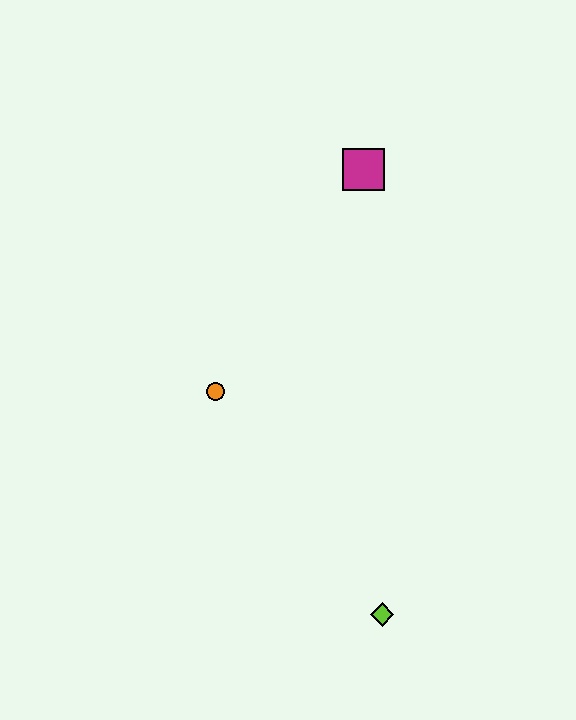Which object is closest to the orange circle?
The magenta square is closest to the orange circle.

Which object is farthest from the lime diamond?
The magenta square is farthest from the lime diamond.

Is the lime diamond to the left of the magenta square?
No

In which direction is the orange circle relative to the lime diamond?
The orange circle is above the lime diamond.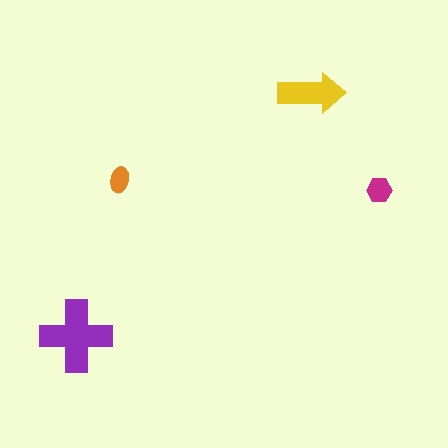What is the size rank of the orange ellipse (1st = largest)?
4th.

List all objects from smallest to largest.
The orange ellipse, the magenta hexagon, the yellow arrow, the purple cross.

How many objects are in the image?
There are 4 objects in the image.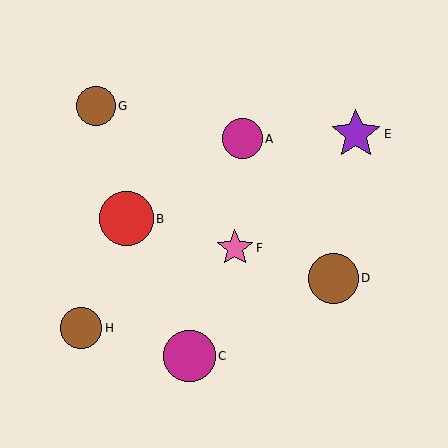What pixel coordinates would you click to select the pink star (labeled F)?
Click at (235, 248) to select the pink star F.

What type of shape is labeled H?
Shape H is a brown circle.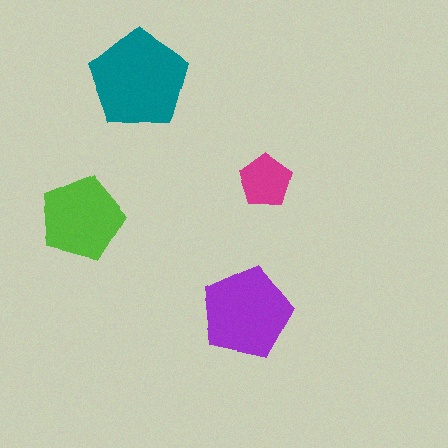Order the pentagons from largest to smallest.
the teal one, the purple one, the lime one, the magenta one.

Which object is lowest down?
The purple pentagon is bottommost.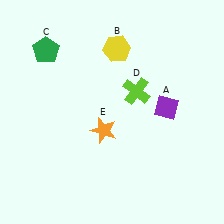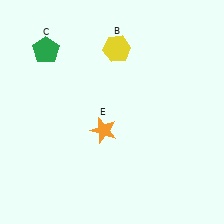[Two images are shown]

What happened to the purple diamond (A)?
The purple diamond (A) was removed in Image 2. It was in the top-right area of Image 1.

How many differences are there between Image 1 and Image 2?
There are 2 differences between the two images.